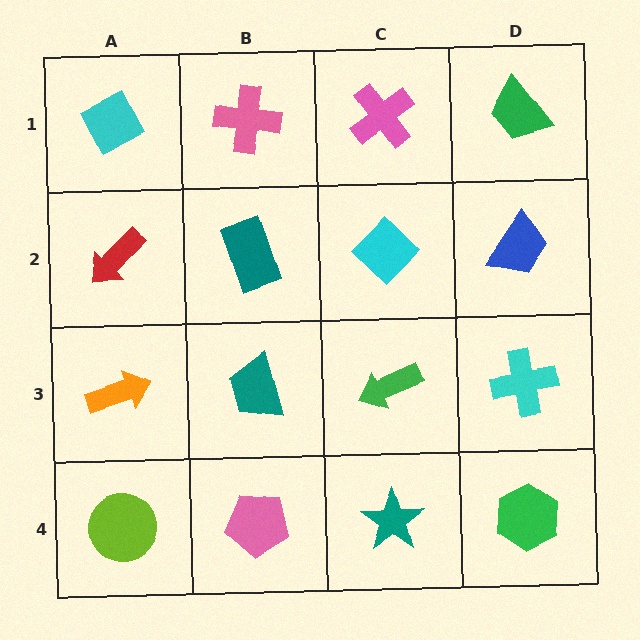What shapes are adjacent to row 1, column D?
A blue trapezoid (row 2, column D), a pink cross (row 1, column C).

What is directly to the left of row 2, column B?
A red arrow.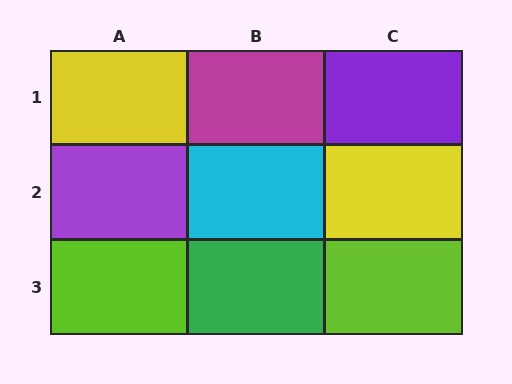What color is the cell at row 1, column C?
Purple.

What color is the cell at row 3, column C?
Lime.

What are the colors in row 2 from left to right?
Purple, cyan, yellow.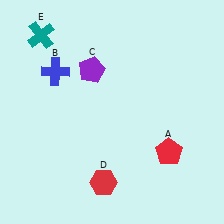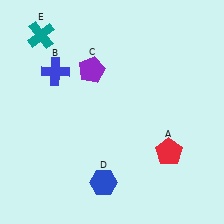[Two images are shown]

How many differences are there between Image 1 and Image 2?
There is 1 difference between the two images.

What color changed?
The hexagon (D) changed from red in Image 1 to blue in Image 2.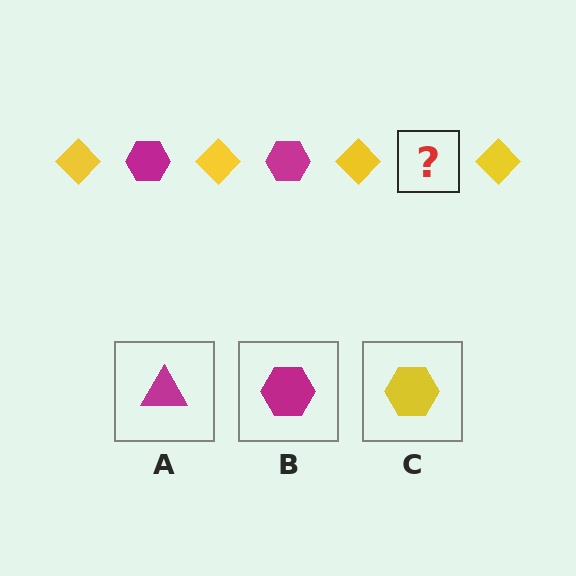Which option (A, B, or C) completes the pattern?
B.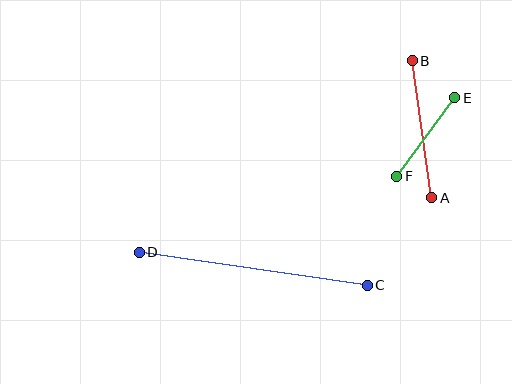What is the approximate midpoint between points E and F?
The midpoint is at approximately (426, 137) pixels.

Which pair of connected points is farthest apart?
Points C and D are farthest apart.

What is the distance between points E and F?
The distance is approximately 97 pixels.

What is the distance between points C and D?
The distance is approximately 230 pixels.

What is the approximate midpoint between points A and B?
The midpoint is at approximately (422, 129) pixels.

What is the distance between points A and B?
The distance is approximately 138 pixels.